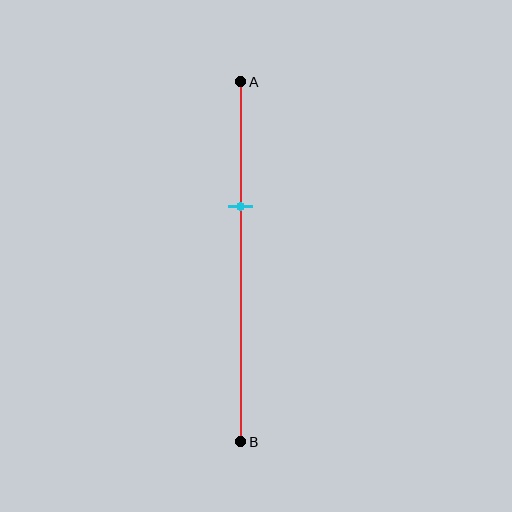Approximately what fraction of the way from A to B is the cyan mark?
The cyan mark is approximately 35% of the way from A to B.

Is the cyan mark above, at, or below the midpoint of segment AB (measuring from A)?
The cyan mark is above the midpoint of segment AB.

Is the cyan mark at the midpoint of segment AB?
No, the mark is at about 35% from A, not at the 50% midpoint.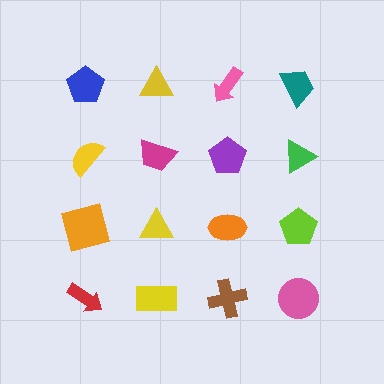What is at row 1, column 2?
A yellow triangle.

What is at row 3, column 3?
An orange ellipse.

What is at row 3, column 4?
A lime pentagon.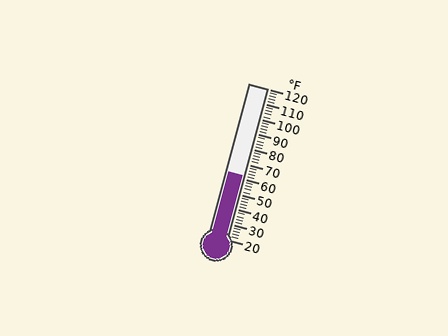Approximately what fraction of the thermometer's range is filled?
The thermometer is filled to approximately 40% of its range.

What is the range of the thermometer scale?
The thermometer scale ranges from 20°F to 120°F.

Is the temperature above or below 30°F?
The temperature is above 30°F.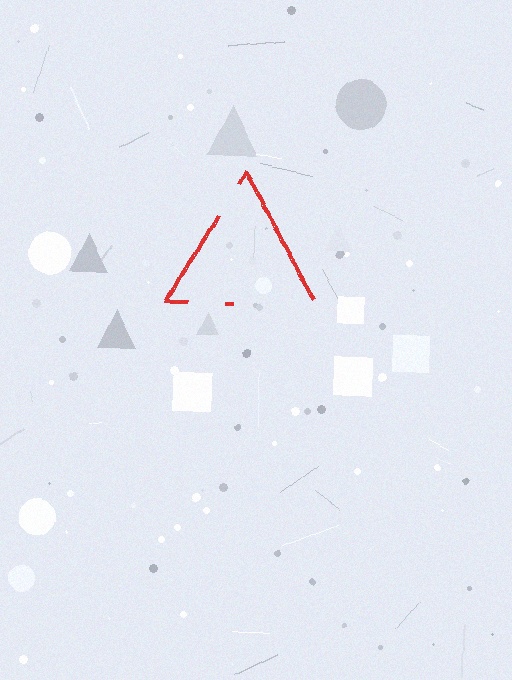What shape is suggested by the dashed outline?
The dashed outline suggests a triangle.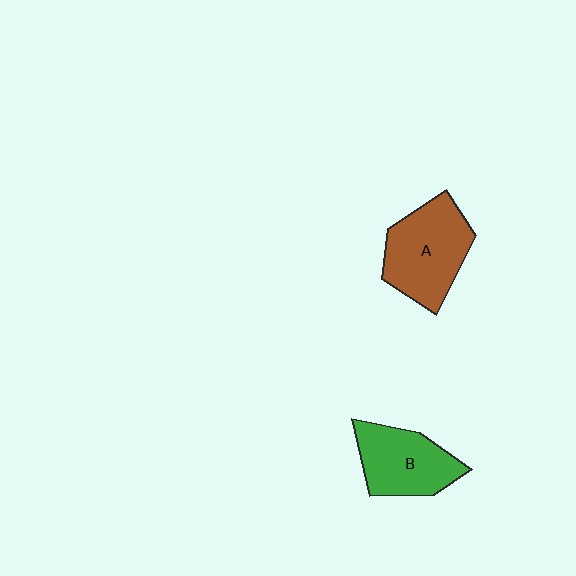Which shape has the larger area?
Shape A (brown).